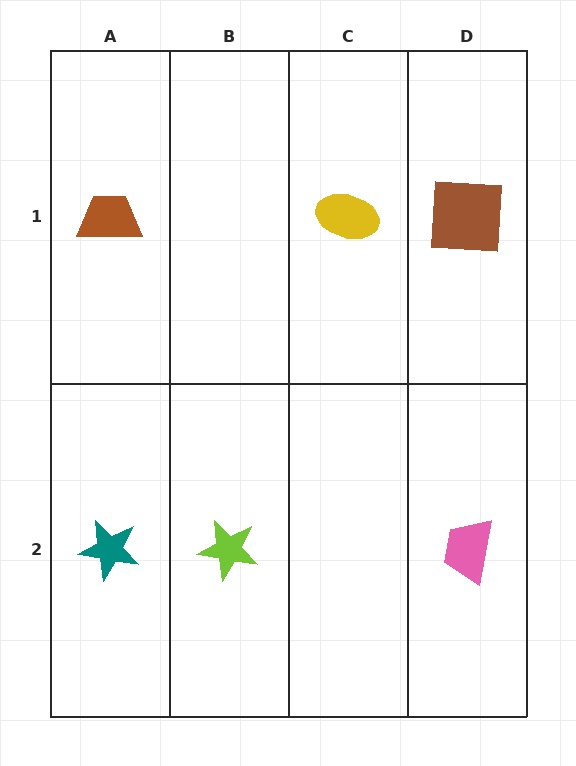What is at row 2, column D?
A pink trapezoid.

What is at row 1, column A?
A brown trapezoid.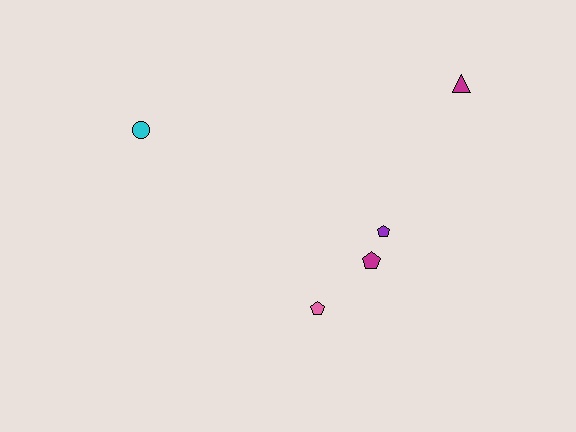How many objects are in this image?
There are 5 objects.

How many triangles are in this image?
There is 1 triangle.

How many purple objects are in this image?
There is 1 purple object.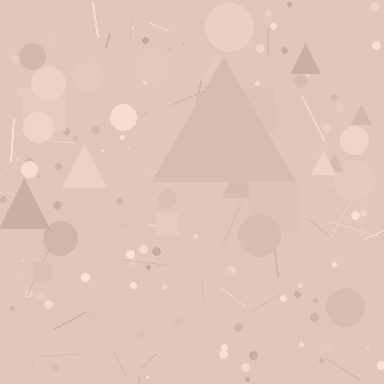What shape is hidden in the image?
A triangle is hidden in the image.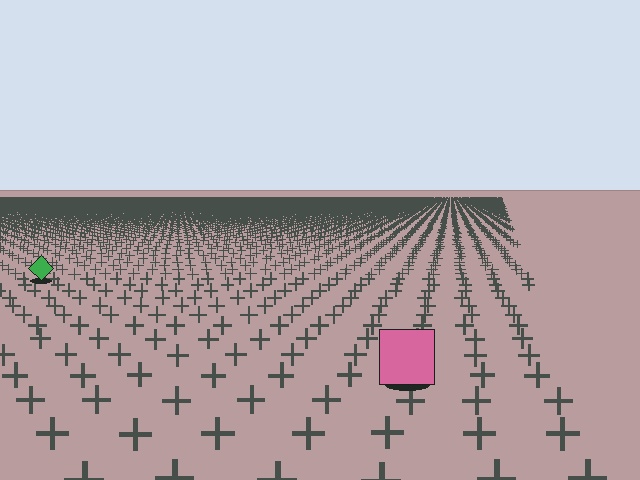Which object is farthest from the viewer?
The green diamond is farthest from the viewer. It appears smaller and the ground texture around it is denser.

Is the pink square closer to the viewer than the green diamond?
Yes. The pink square is closer — you can tell from the texture gradient: the ground texture is coarser near it.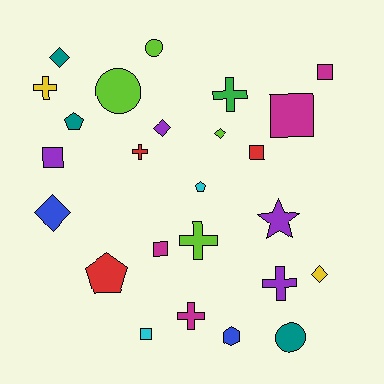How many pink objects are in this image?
There are no pink objects.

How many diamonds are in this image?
There are 5 diamonds.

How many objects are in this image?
There are 25 objects.